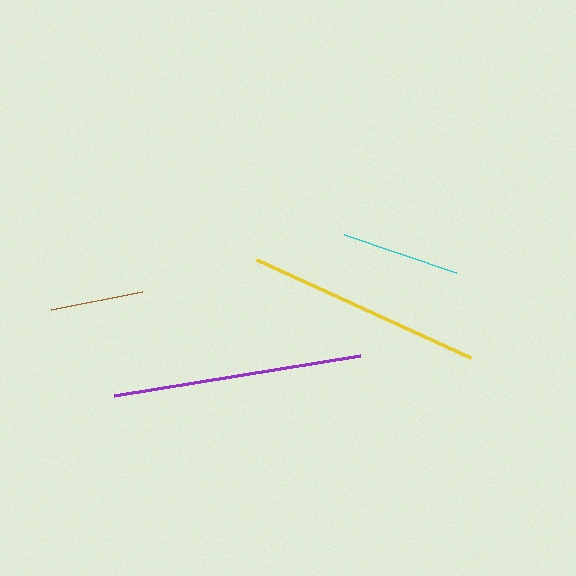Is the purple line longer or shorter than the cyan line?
The purple line is longer than the cyan line.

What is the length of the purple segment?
The purple segment is approximately 249 pixels long.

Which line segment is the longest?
The purple line is the longest at approximately 249 pixels.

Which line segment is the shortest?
The brown line is the shortest at approximately 93 pixels.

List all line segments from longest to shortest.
From longest to shortest: purple, yellow, cyan, brown.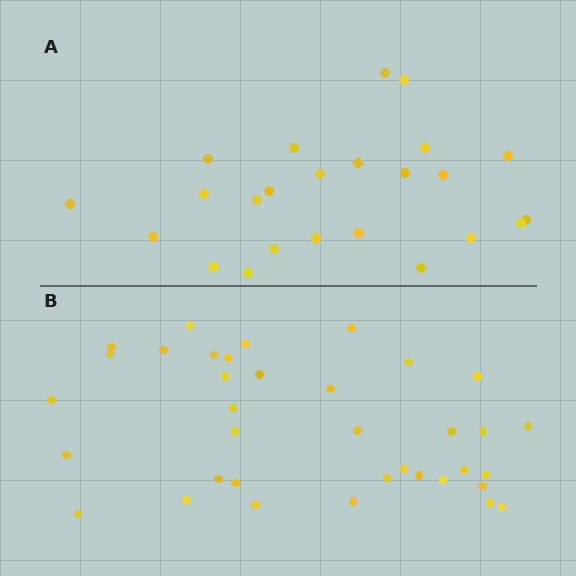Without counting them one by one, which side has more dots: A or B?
Region B (the bottom region) has more dots.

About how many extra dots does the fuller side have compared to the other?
Region B has roughly 12 or so more dots than region A.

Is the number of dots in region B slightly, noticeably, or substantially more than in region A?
Region B has substantially more. The ratio is roughly 1.5 to 1.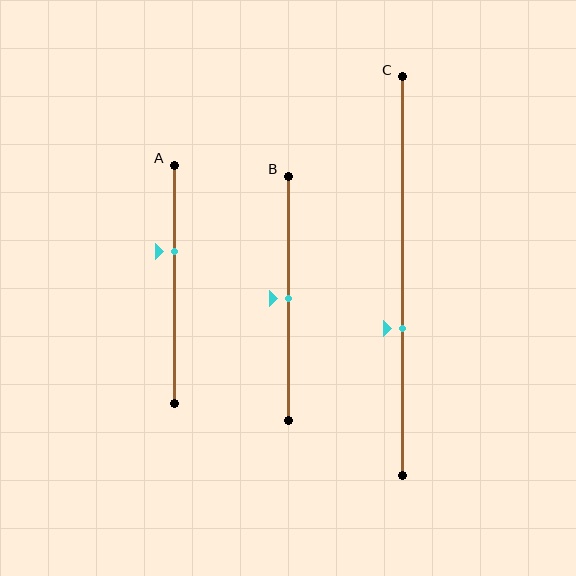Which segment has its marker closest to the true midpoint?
Segment B has its marker closest to the true midpoint.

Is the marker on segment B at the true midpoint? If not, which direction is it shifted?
Yes, the marker on segment B is at the true midpoint.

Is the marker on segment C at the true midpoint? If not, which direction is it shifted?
No, the marker on segment C is shifted downward by about 13% of the segment length.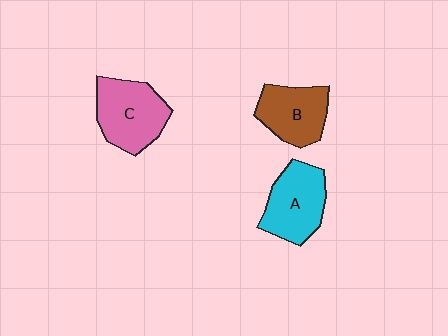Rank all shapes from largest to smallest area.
From largest to smallest: C (pink), A (cyan), B (brown).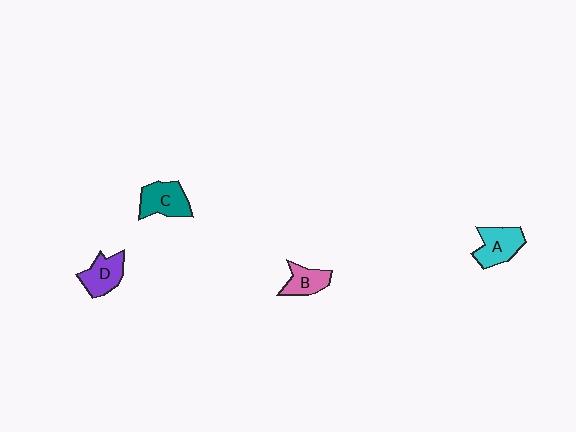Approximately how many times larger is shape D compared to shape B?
Approximately 1.2 times.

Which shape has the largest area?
Shape C (teal).